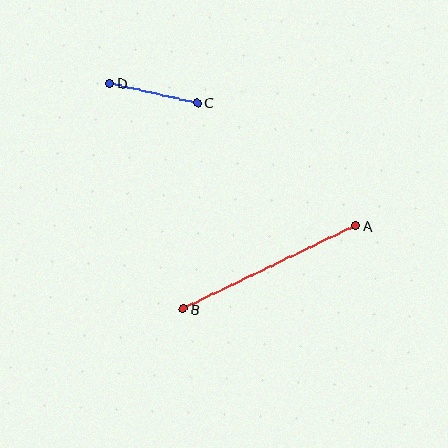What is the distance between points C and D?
The distance is approximately 90 pixels.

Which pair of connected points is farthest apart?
Points A and B are farthest apart.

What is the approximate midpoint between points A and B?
The midpoint is at approximately (270, 267) pixels.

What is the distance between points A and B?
The distance is approximately 192 pixels.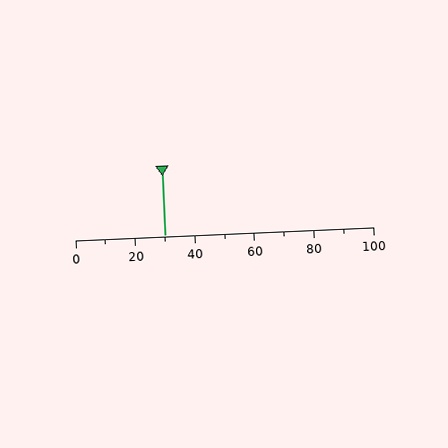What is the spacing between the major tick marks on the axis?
The major ticks are spaced 20 apart.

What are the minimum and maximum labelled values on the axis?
The axis runs from 0 to 100.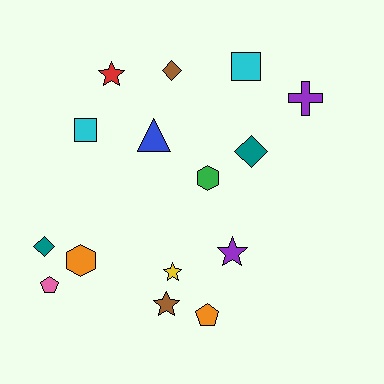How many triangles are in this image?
There is 1 triangle.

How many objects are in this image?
There are 15 objects.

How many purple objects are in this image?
There are 2 purple objects.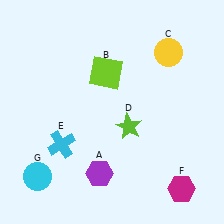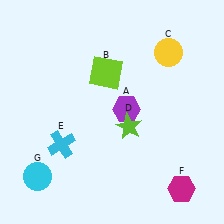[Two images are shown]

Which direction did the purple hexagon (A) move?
The purple hexagon (A) moved up.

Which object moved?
The purple hexagon (A) moved up.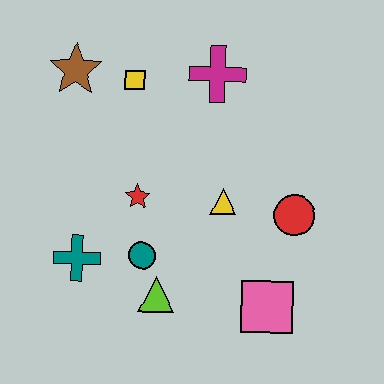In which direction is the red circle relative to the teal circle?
The red circle is to the right of the teal circle.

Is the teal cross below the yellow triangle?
Yes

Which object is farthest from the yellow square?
The pink square is farthest from the yellow square.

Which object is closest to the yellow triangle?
The red circle is closest to the yellow triangle.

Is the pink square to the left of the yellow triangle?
No